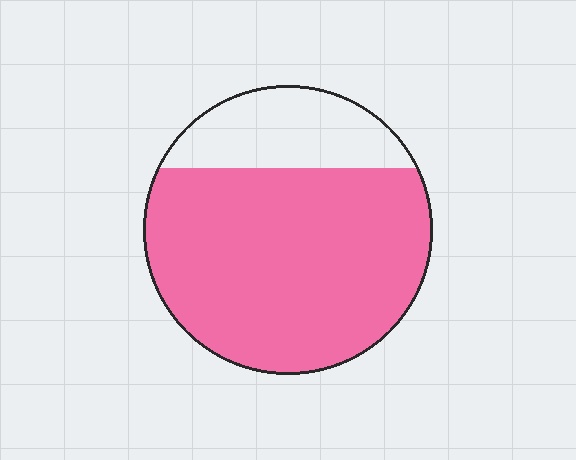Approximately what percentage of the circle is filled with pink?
Approximately 75%.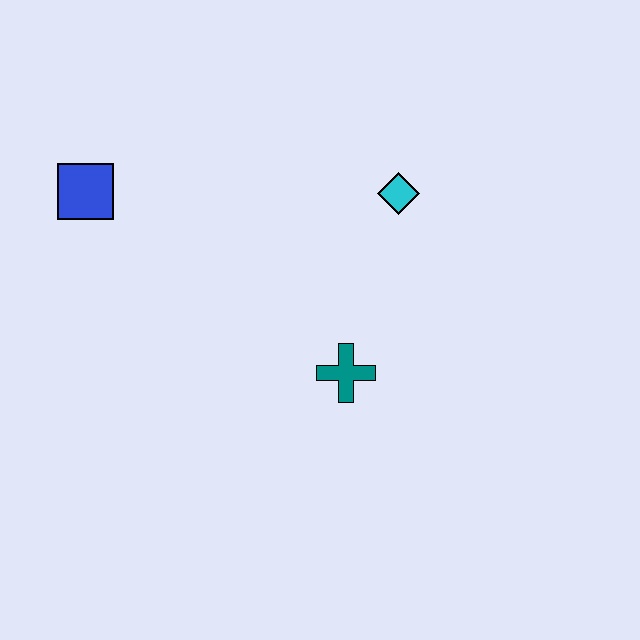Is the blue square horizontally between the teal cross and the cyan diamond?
No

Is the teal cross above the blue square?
No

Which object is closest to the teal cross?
The cyan diamond is closest to the teal cross.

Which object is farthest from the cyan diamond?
The blue square is farthest from the cyan diamond.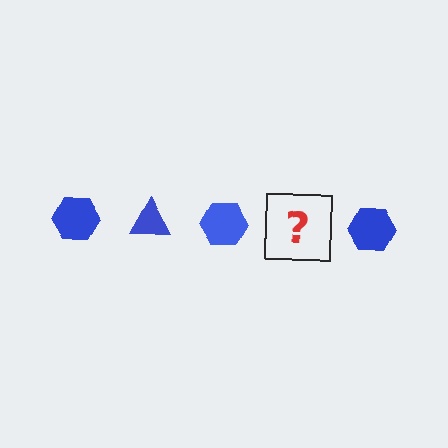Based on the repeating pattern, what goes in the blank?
The blank should be a blue triangle.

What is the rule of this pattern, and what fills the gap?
The rule is that the pattern cycles through hexagon, triangle shapes in blue. The gap should be filled with a blue triangle.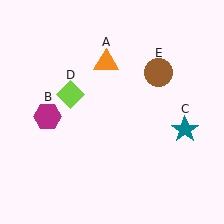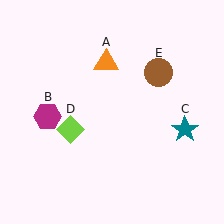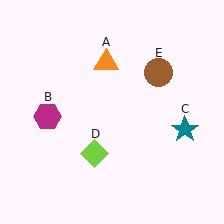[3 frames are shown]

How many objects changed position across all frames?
1 object changed position: lime diamond (object D).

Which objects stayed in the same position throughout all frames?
Orange triangle (object A) and magenta hexagon (object B) and teal star (object C) and brown circle (object E) remained stationary.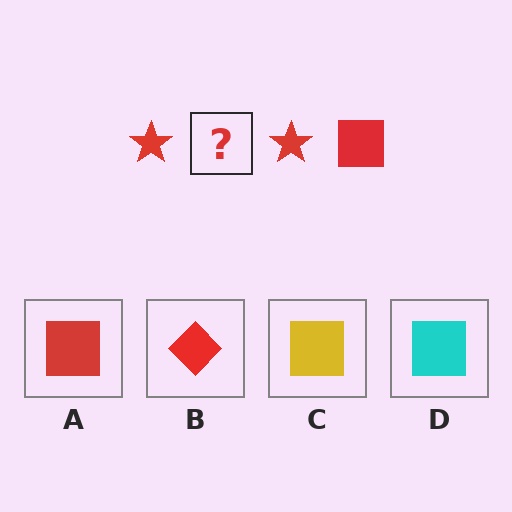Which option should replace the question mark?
Option A.